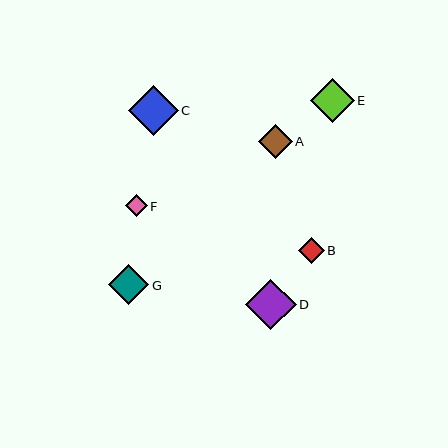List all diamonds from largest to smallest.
From largest to smallest: D, C, E, G, A, B, F.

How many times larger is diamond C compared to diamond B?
Diamond C is approximately 1.9 times the size of diamond B.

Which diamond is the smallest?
Diamond F is the smallest with a size of approximately 22 pixels.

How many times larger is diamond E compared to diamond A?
Diamond E is approximately 1.3 times the size of diamond A.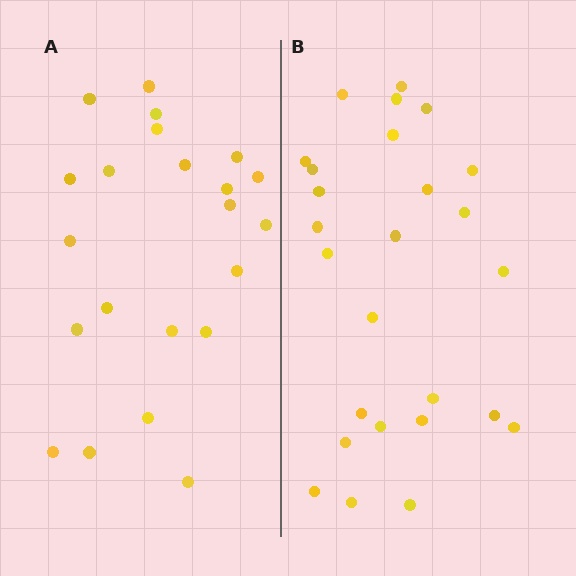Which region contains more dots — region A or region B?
Region B (the right region) has more dots.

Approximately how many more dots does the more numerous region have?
Region B has about 4 more dots than region A.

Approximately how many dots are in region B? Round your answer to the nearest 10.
About 30 dots. (The exact count is 26, which rounds to 30.)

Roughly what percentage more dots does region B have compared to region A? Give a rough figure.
About 20% more.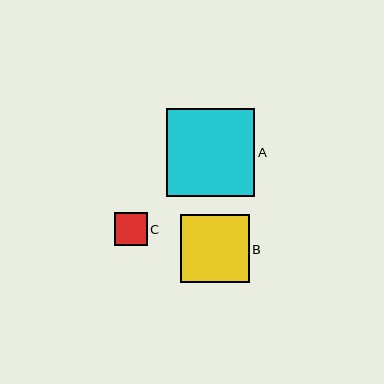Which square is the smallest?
Square C is the smallest with a size of approximately 33 pixels.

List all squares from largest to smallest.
From largest to smallest: A, B, C.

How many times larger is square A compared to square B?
Square A is approximately 1.3 times the size of square B.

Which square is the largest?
Square A is the largest with a size of approximately 88 pixels.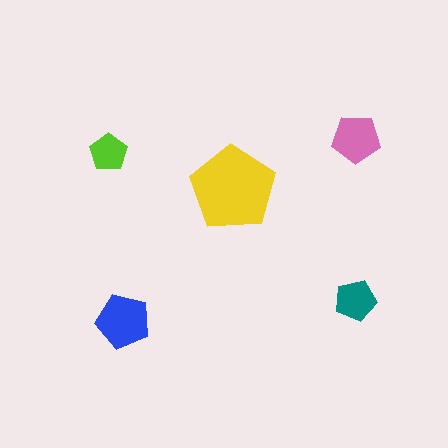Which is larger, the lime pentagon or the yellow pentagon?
The yellow one.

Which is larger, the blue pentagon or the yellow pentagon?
The yellow one.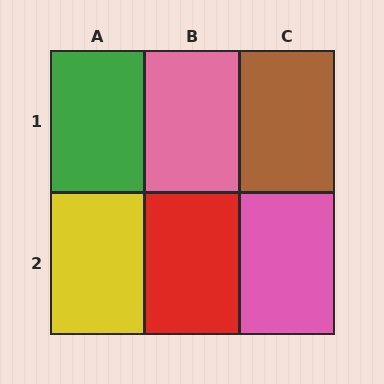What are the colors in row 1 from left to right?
Green, pink, brown.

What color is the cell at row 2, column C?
Pink.